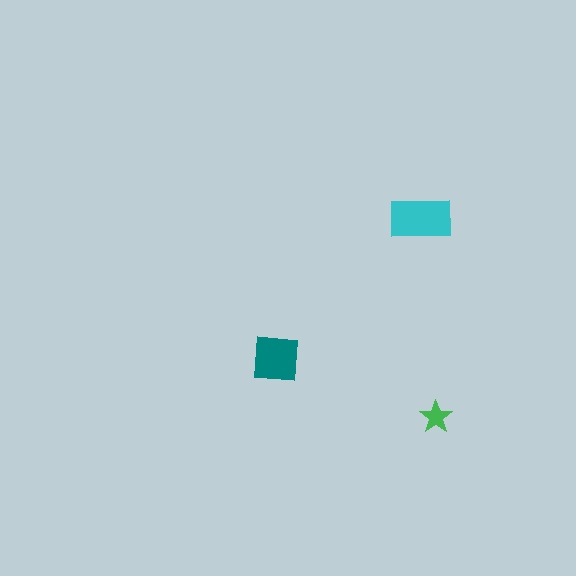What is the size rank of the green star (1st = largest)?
3rd.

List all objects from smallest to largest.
The green star, the teal square, the cyan rectangle.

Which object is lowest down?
The green star is bottommost.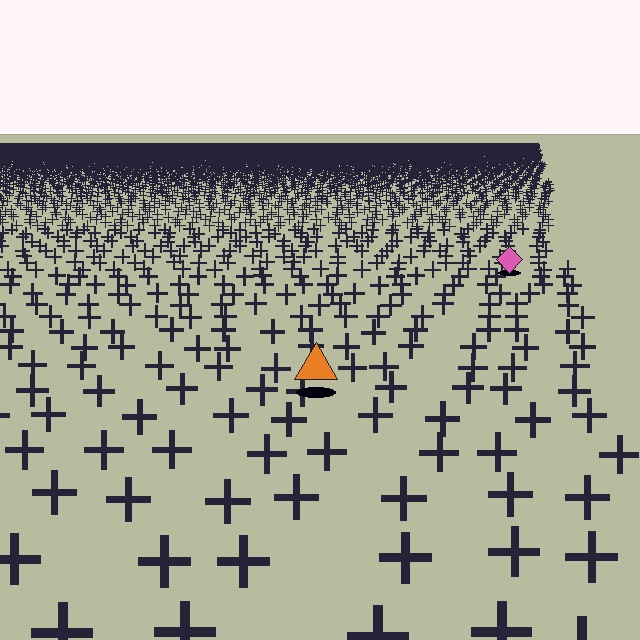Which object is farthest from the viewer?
The pink diamond is farthest from the viewer. It appears smaller and the ground texture around it is denser.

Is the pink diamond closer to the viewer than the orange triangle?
No. The orange triangle is closer — you can tell from the texture gradient: the ground texture is coarser near it.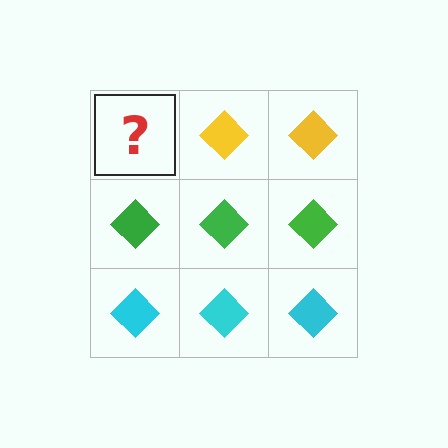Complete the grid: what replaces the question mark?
The question mark should be replaced with a yellow diamond.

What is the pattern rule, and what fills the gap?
The rule is that each row has a consistent color. The gap should be filled with a yellow diamond.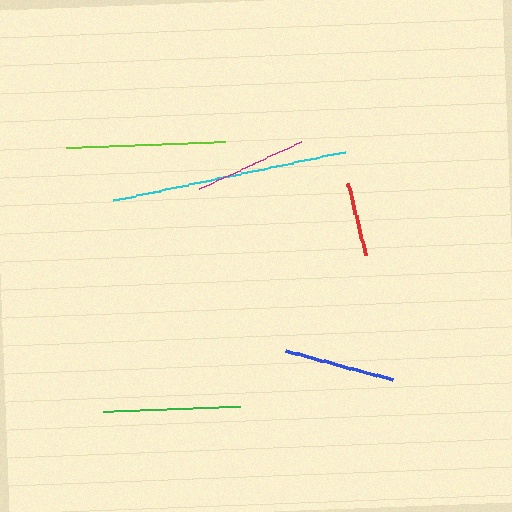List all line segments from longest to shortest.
From longest to shortest: cyan, lime, green, magenta, blue, red.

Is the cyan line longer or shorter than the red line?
The cyan line is longer than the red line.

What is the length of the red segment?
The red segment is approximately 74 pixels long.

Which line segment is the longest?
The cyan line is the longest at approximately 237 pixels.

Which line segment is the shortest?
The red line is the shortest at approximately 74 pixels.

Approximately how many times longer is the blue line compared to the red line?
The blue line is approximately 1.5 times the length of the red line.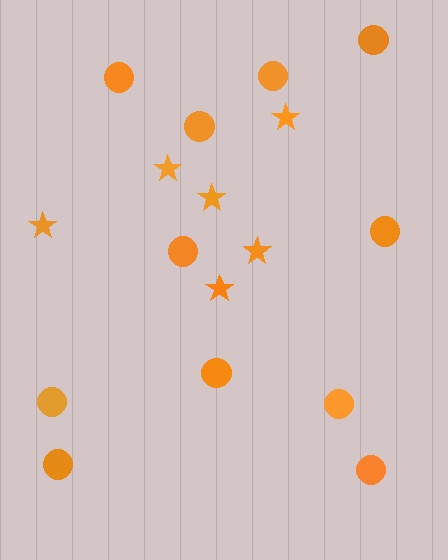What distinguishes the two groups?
There are 2 groups: one group of stars (6) and one group of circles (11).